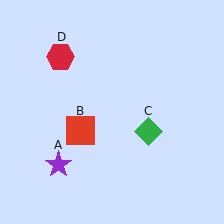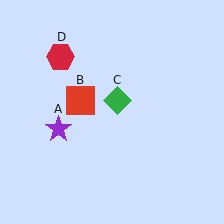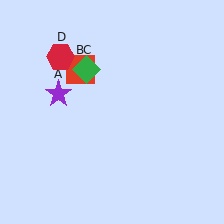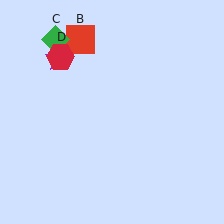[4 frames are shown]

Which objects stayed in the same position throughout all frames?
Red hexagon (object D) remained stationary.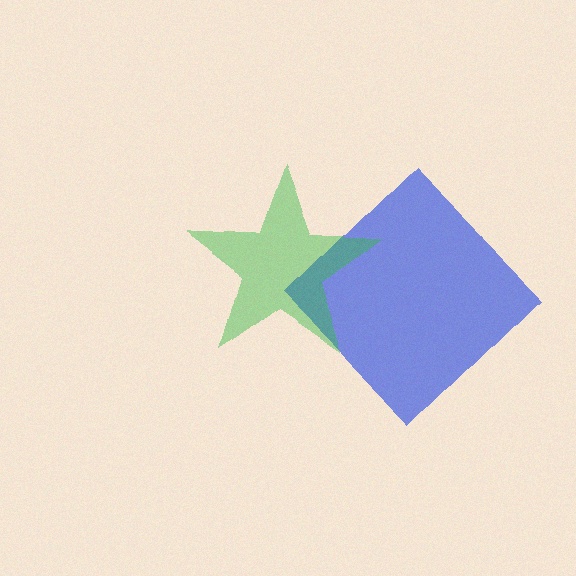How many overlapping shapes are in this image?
There are 2 overlapping shapes in the image.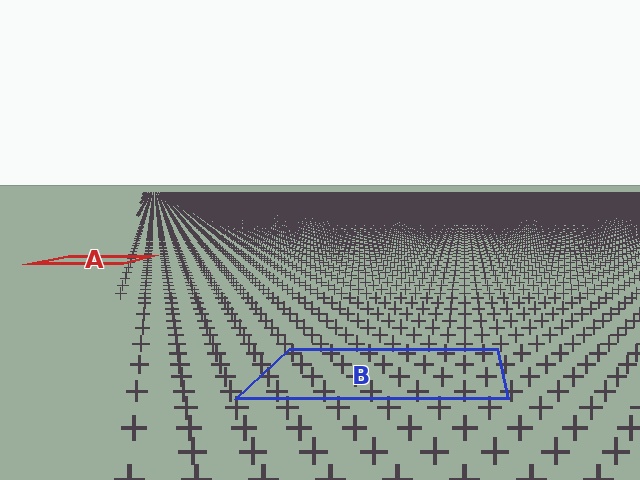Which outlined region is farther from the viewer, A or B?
Region A is farther from the viewer — the texture elements inside it appear smaller and more densely packed.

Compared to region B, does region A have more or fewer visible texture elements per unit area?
Region A has more texture elements per unit area — they are packed more densely because it is farther away.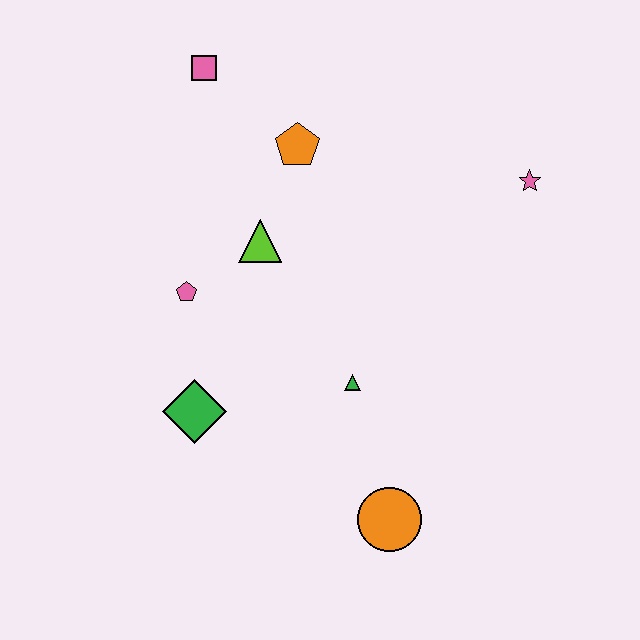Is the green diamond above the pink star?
No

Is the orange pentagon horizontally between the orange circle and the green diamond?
Yes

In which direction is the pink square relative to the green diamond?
The pink square is above the green diamond.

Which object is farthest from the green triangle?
The pink square is farthest from the green triangle.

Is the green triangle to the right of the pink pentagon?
Yes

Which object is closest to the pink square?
The orange pentagon is closest to the pink square.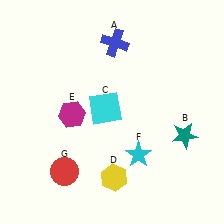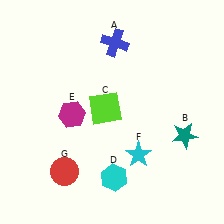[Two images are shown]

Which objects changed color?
C changed from cyan to lime. D changed from yellow to cyan.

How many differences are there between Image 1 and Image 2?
There are 2 differences between the two images.